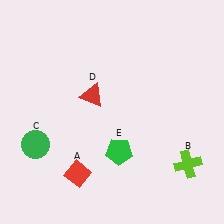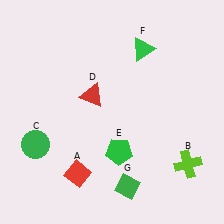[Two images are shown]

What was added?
A green triangle (F), a green diamond (G) were added in Image 2.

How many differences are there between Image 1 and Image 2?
There are 2 differences between the two images.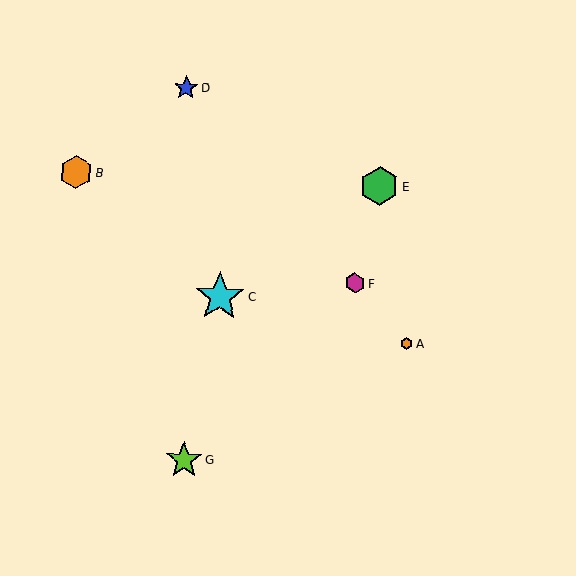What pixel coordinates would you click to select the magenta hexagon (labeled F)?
Click at (355, 283) to select the magenta hexagon F.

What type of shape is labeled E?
Shape E is a green hexagon.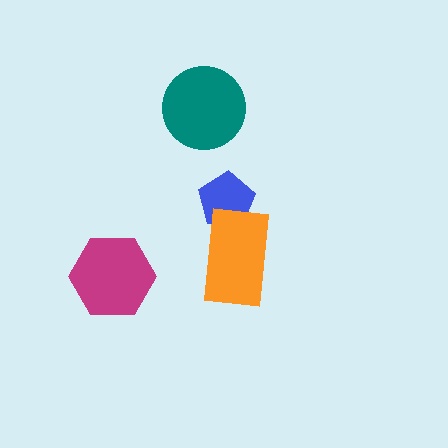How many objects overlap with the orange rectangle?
1 object overlaps with the orange rectangle.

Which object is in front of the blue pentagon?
The orange rectangle is in front of the blue pentagon.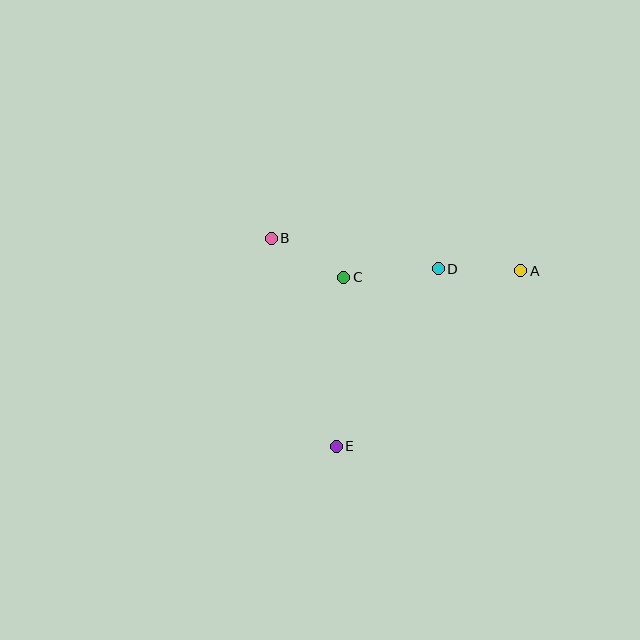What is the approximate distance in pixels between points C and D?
The distance between C and D is approximately 95 pixels.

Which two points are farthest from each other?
Points A and E are farthest from each other.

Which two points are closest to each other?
Points B and C are closest to each other.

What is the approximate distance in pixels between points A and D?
The distance between A and D is approximately 83 pixels.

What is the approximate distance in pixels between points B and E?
The distance between B and E is approximately 218 pixels.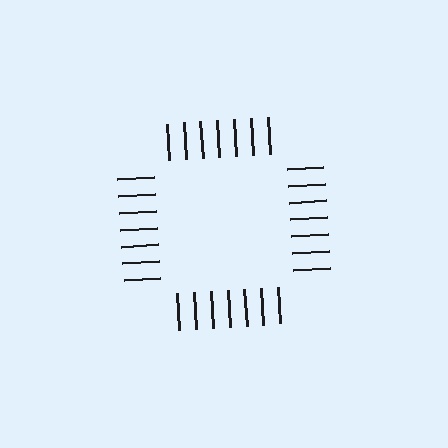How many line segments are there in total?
28 — 7 along each of the 4 edges.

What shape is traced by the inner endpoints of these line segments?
An illusory square — the line segments terminate on its edges but no continuous stroke is drawn.